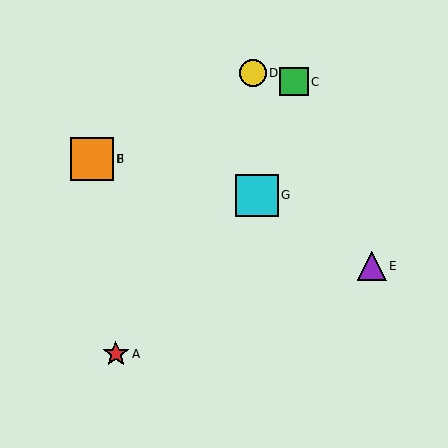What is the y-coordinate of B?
Object B is at y≈159.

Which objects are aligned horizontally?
Objects B, F are aligned horizontally.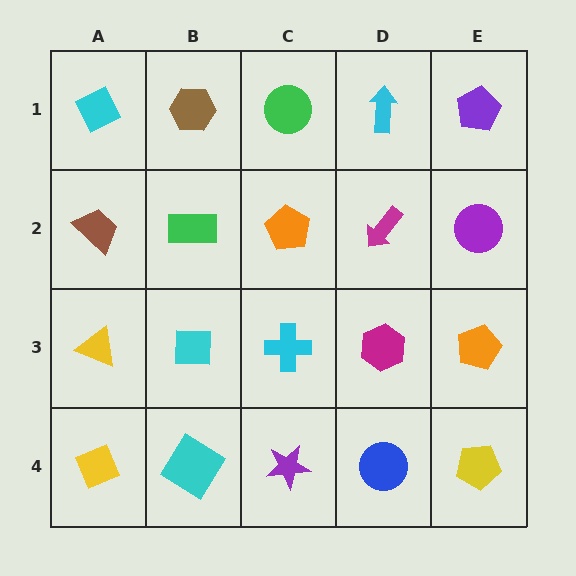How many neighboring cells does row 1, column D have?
3.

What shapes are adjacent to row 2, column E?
A purple pentagon (row 1, column E), an orange pentagon (row 3, column E), a magenta arrow (row 2, column D).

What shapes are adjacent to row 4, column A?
A yellow triangle (row 3, column A), a cyan diamond (row 4, column B).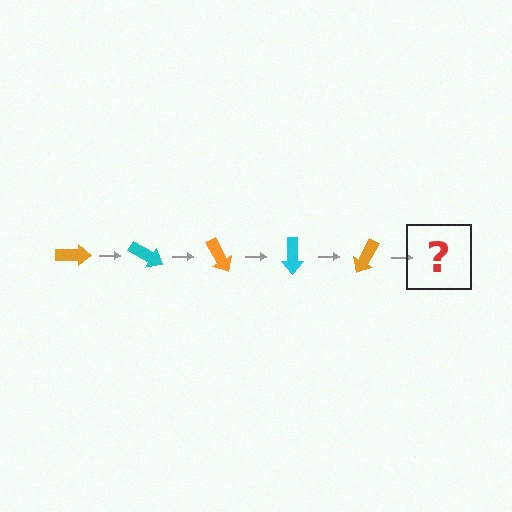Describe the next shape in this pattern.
It should be a cyan arrow, rotated 150 degrees from the start.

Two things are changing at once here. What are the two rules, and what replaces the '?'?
The two rules are that it rotates 30 degrees each step and the color cycles through orange and cyan. The '?' should be a cyan arrow, rotated 150 degrees from the start.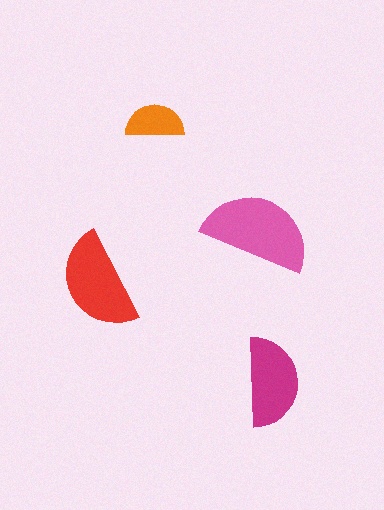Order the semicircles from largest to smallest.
the pink one, the red one, the magenta one, the orange one.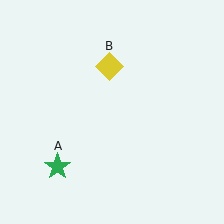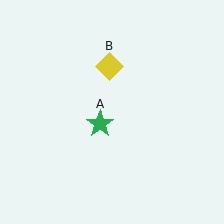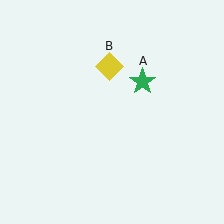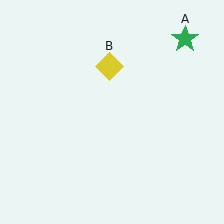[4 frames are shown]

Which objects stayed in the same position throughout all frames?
Yellow diamond (object B) remained stationary.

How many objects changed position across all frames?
1 object changed position: green star (object A).